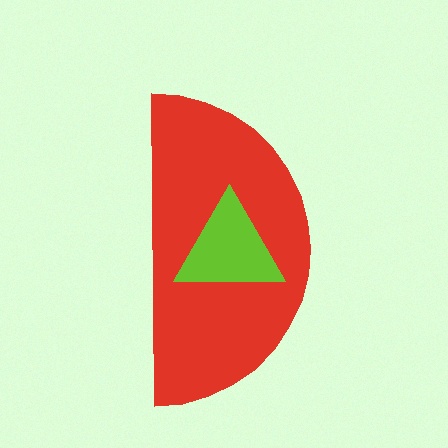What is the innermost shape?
The lime triangle.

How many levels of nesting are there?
2.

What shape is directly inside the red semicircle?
The lime triangle.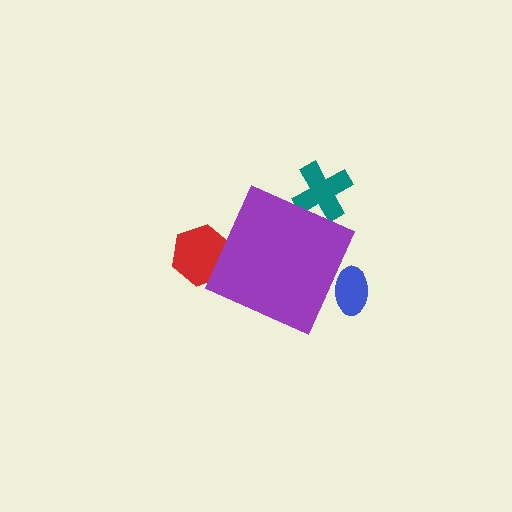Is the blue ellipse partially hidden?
Yes, the blue ellipse is partially hidden behind the purple diamond.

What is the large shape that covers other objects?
A purple diamond.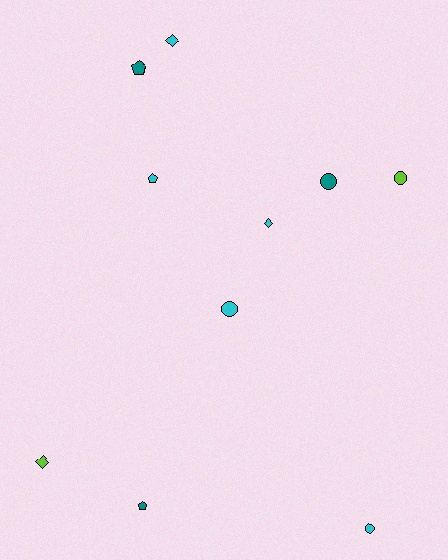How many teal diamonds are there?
There are no teal diamonds.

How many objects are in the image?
There are 10 objects.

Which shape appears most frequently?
Circle, with 4 objects.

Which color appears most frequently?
Cyan, with 5 objects.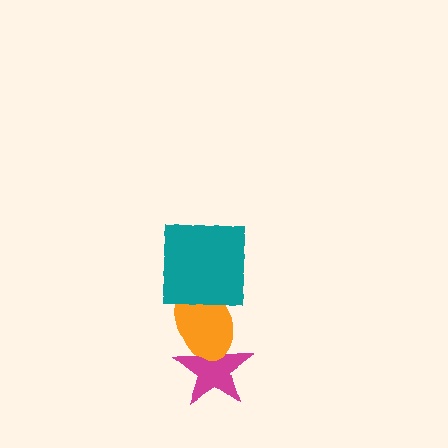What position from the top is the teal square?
The teal square is 1st from the top.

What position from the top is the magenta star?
The magenta star is 3rd from the top.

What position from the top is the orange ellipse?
The orange ellipse is 2nd from the top.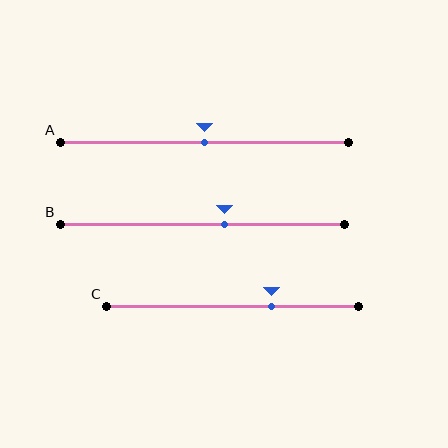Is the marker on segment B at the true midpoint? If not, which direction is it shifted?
No, the marker on segment B is shifted to the right by about 8% of the segment length.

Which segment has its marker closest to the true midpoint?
Segment A has its marker closest to the true midpoint.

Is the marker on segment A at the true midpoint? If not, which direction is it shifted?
Yes, the marker on segment A is at the true midpoint.